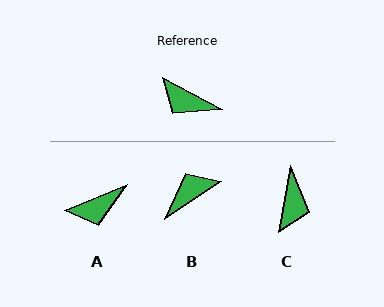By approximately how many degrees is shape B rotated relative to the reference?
Approximately 118 degrees clockwise.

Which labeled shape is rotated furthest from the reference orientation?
B, about 118 degrees away.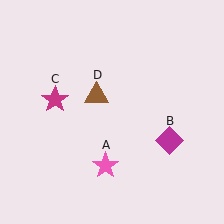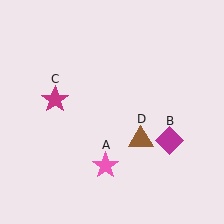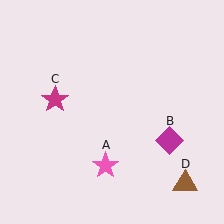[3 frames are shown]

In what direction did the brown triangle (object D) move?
The brown triangle (object D) moved down and to the right.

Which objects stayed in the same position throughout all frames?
Pink star (object A) and magenta diamond (object B) and magenta star (object C) remained stationary.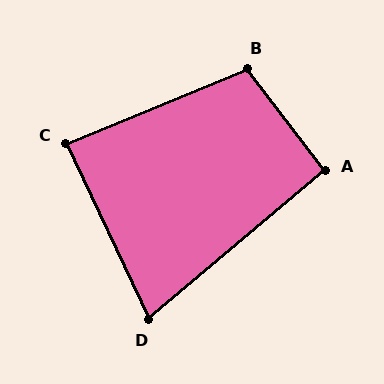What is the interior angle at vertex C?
Approximately 87 degrees (approximately right).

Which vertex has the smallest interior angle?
D, at approximately 75 degrees.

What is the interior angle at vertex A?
Approximately 93 degrees (approximately right).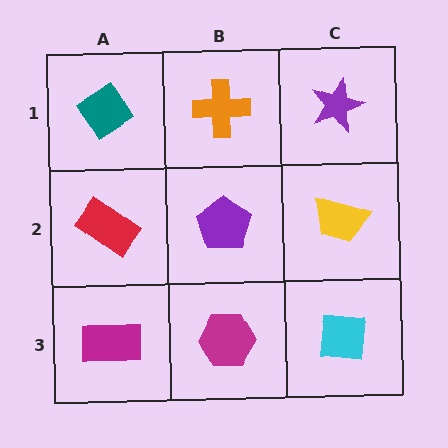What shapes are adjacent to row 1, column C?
A yellow trapezoid (row 2, column C), an orange cross (row 1, column B).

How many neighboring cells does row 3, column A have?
2.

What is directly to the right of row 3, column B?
A cyan square.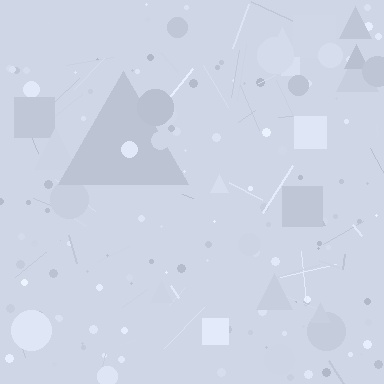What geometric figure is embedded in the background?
A triangle is embedded in the background.